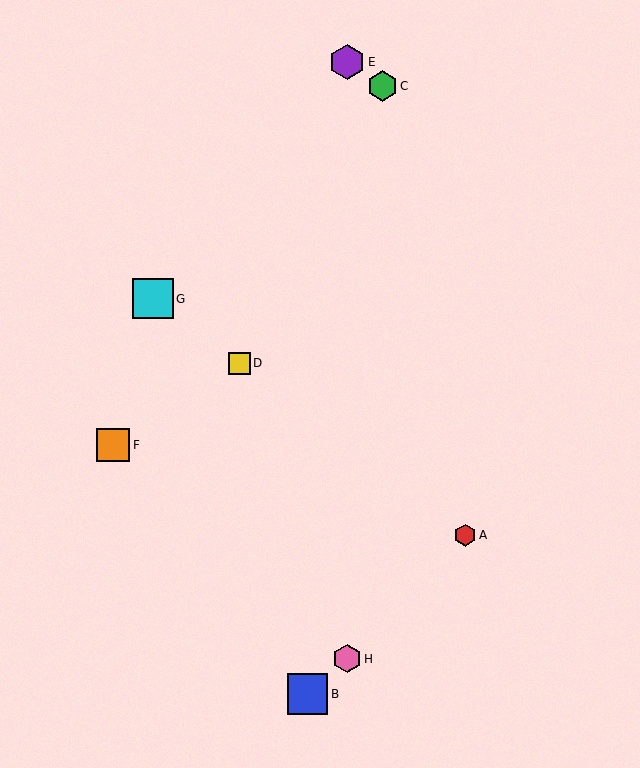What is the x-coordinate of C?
Object C is at x≈382.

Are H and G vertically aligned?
No, H is at x≈347 and G is at x≈153.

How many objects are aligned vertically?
2 objects (E, H) are aligned vertically.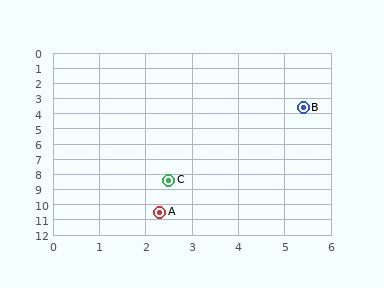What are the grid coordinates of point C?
Point C is at approximately (2.5, 8.4).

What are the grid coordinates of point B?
Point B is at approximately (5.4, 3.6).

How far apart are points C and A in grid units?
Points C and A are about 2.1 grid units apart.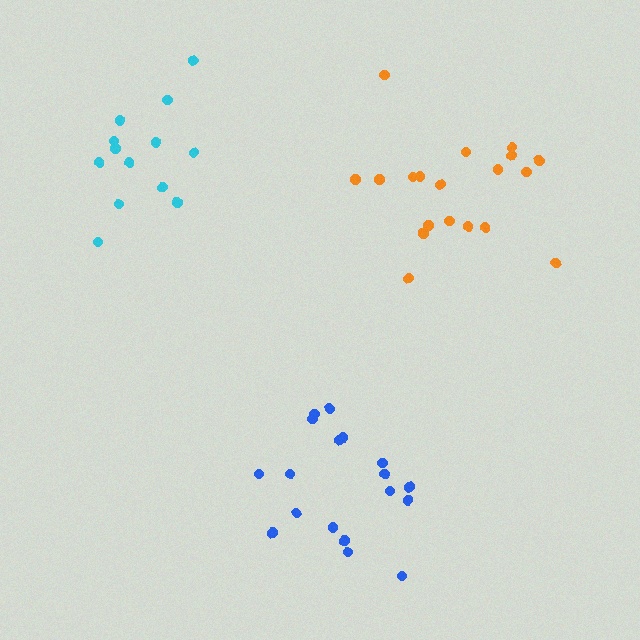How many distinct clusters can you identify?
There are 3 distinct clusters.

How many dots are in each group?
Group 1: 18 dots, Group 2: 19 dots, Group 3: 13 dots (50 total).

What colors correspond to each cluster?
The clusters are colored: blue, orange, cyan.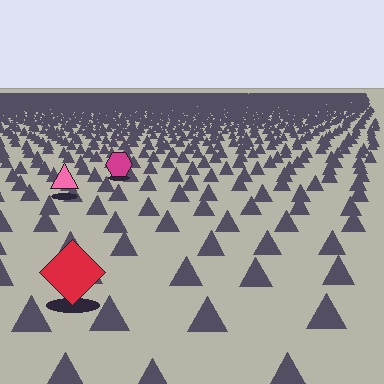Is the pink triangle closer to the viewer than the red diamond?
No. The red diamond is closer — you can tell from the texture gradient: the ground texture is coarser near it.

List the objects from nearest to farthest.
From nearest to farthest: the red diamond, the pink triangle, the magenta hexagon.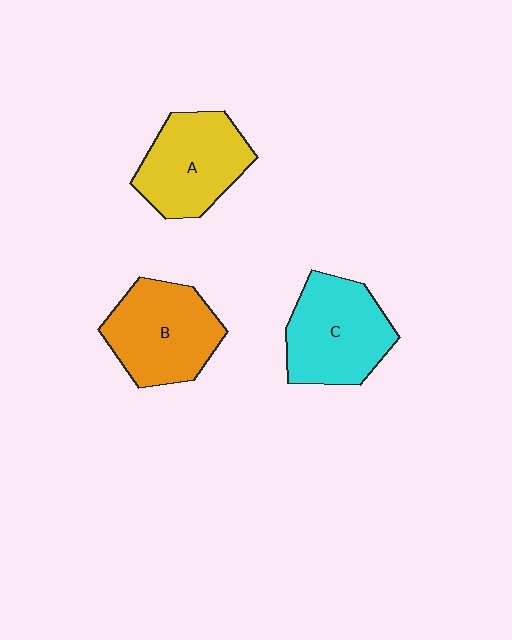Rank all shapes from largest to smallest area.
From largest to smallest: C (cyan), B (orange), A (yellow).